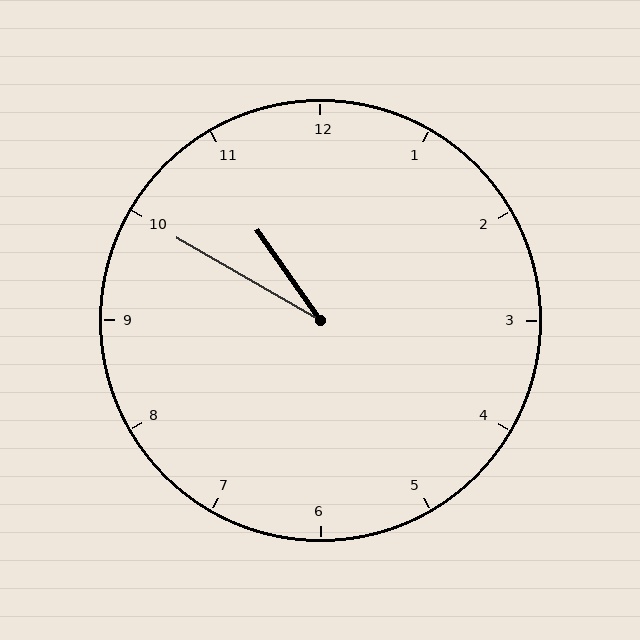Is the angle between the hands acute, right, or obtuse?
It is acute.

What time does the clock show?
10:50.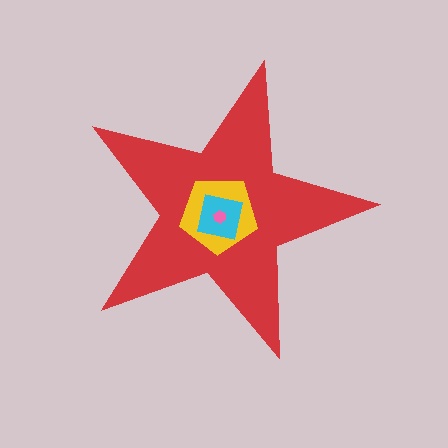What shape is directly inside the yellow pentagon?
The cyan square.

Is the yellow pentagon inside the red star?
Yes.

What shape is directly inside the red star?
The yellow pentagon.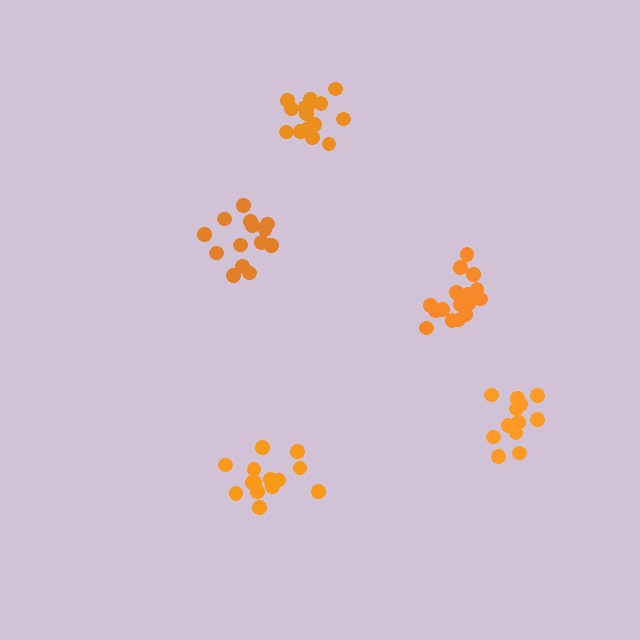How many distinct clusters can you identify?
There are 5 distinct clusters.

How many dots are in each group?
Group 1: 15 dots, Group 2: 14 dots, Group 3: 15 dots, Group 4: 13 dots, Group 5: 17 dots (74 total).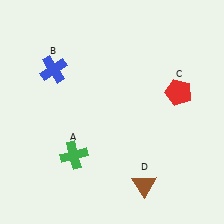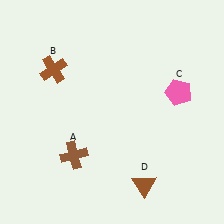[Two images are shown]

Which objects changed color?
A changed from green to brown. B changed from blue to brown. C changed from red to pink.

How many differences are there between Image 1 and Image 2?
There are 3 differences between the two images.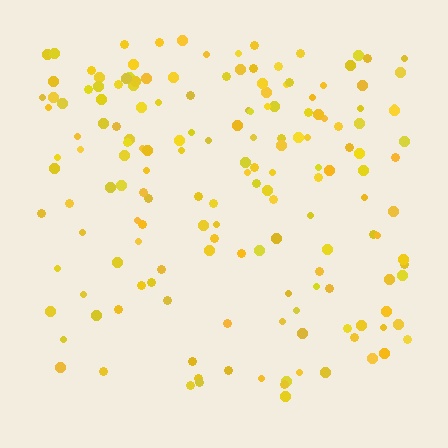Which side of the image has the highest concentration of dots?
The top.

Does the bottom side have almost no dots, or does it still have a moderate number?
Still a moderate number, just noticeably fewer than the top.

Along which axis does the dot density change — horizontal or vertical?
Vertical.